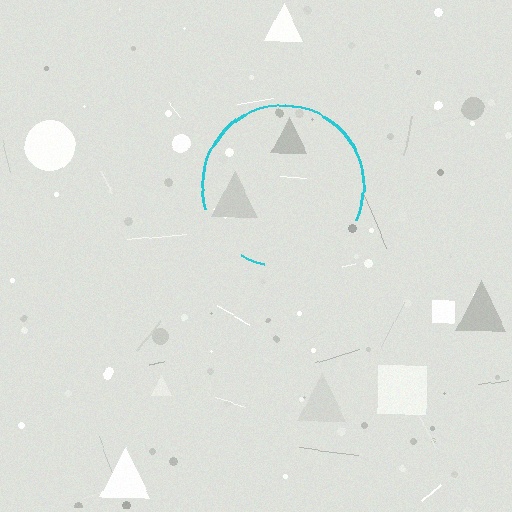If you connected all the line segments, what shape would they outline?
They would outline a circle.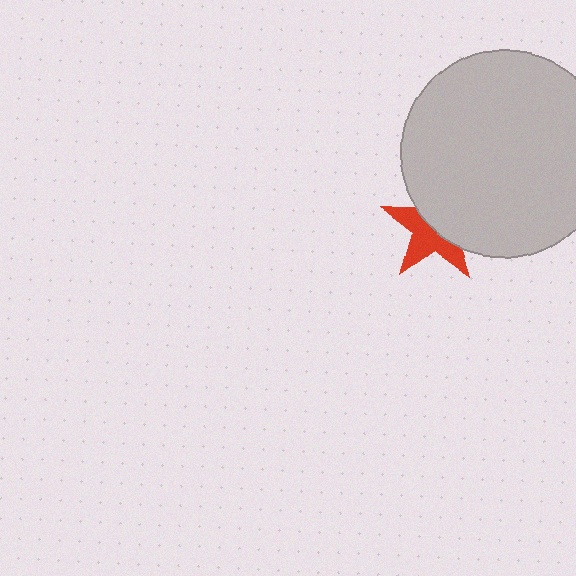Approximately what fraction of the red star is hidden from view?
Roughly 49% of the red star is hidden behind the light gray circle.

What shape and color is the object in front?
The object in front is a light gray circle.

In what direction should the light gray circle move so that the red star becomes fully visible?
The light gray circle should move toward the upper-right. That is the shortest direction to clear the overlap and leave the red star fully visible.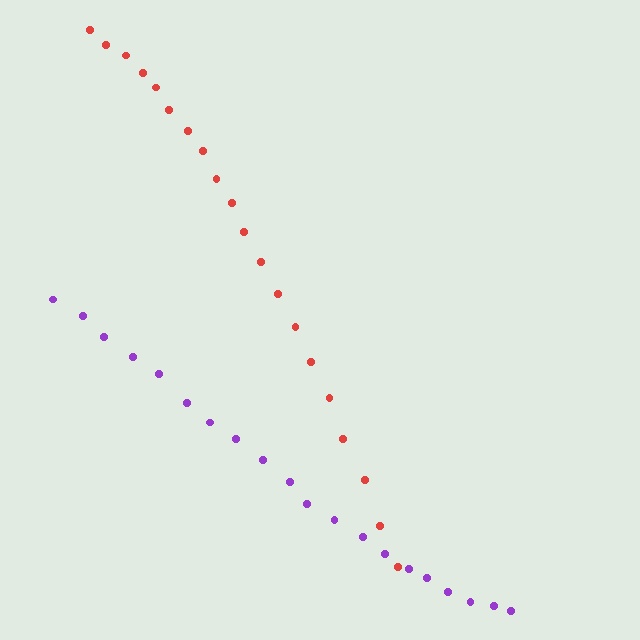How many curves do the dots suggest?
There are 2 distinct paths.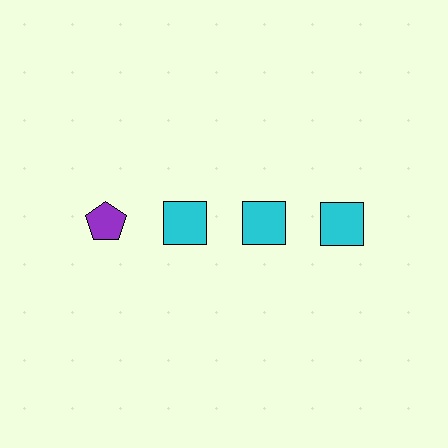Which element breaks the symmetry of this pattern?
The purple pentagon in the top row, leftmost column breaks the symmetry. All other shapes are cyan squares.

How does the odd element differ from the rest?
It differs in both color (purple instead of cyan) and shape (pentagon instead of square).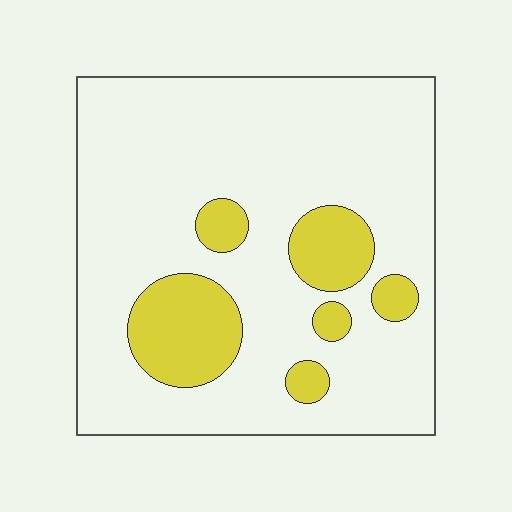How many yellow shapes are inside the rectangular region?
6.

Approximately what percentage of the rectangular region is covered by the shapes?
Approximately 20%.